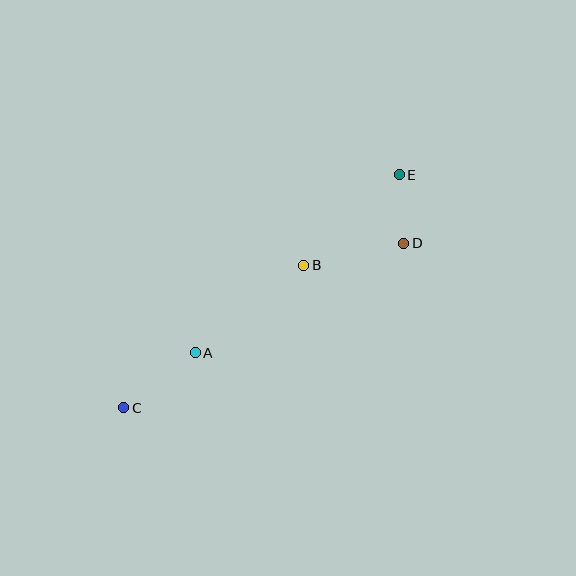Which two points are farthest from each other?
Points C and E are farthest from each other.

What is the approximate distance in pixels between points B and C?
The distance between B and C is approximately 229 pixels.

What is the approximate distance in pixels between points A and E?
The distance between A and E is approximately 271 pixels.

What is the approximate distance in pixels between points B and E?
The distance between B and E is approximately 132 pixels.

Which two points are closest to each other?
Points D and E are closest to each other.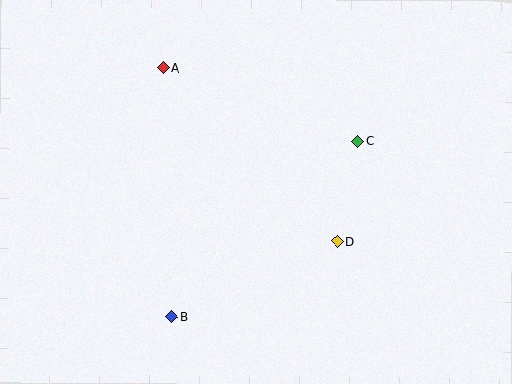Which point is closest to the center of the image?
Point D at (337, 241) is closest to the center.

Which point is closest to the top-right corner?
Point C is closest to the top-right corner.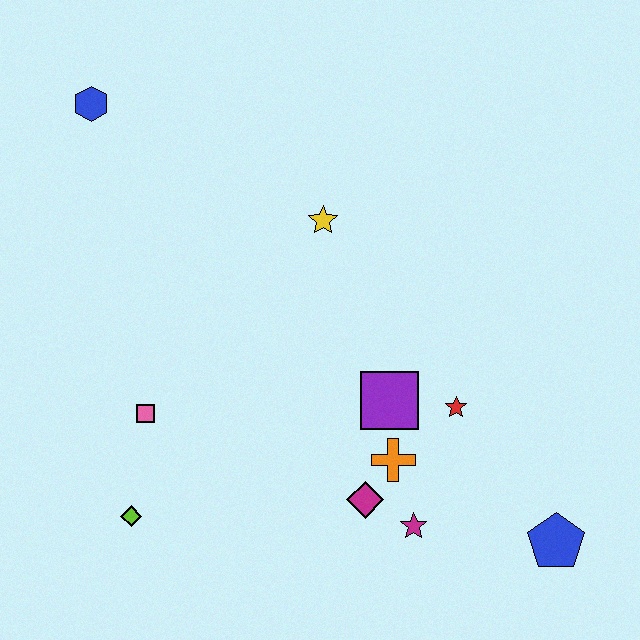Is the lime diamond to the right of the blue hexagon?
Yes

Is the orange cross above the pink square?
No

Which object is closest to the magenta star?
The magenta diamond is closest to the magenta star.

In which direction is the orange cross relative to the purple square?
The orange cross is below the purple square.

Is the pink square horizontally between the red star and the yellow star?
No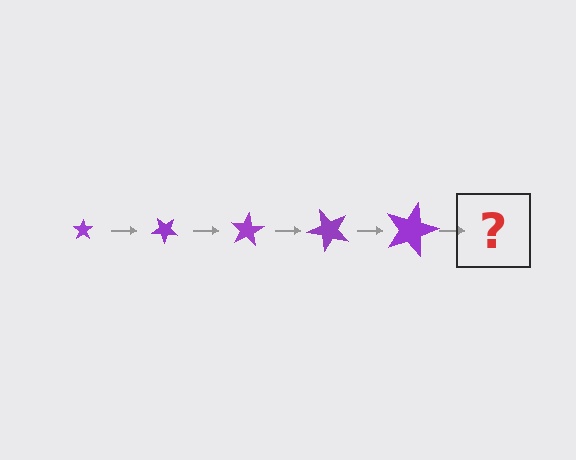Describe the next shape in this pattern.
It should be a star, larger than the previous one and rotated 200 degrees from the start.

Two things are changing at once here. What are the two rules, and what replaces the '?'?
The two rules are that the star grows larger each step and it rotates 40 degrees each step. The '?' should be a star, larger than the previous one and rotated 200 degrees from the start.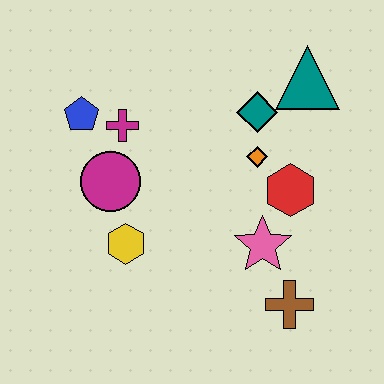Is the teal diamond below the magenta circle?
No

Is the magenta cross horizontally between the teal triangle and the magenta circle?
Yes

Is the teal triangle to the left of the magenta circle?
No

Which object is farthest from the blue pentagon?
The brown cross is farthest from the blue pentagon.